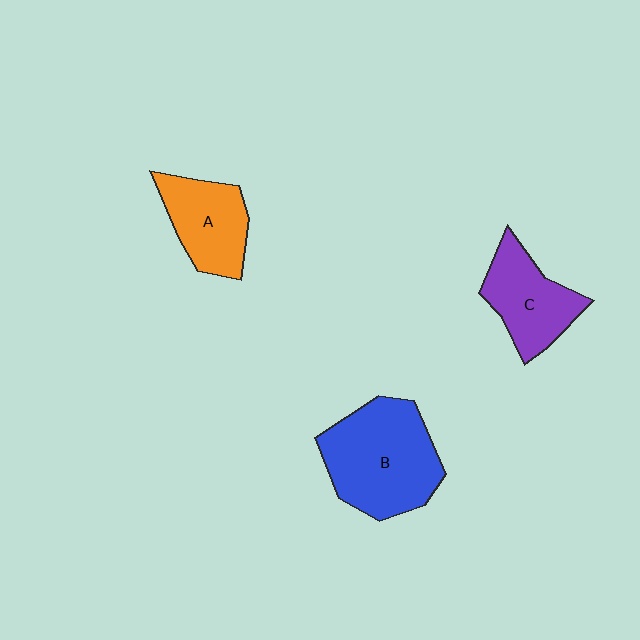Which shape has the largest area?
Shape B (blue).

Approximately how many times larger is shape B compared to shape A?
Approximately 1.6 times.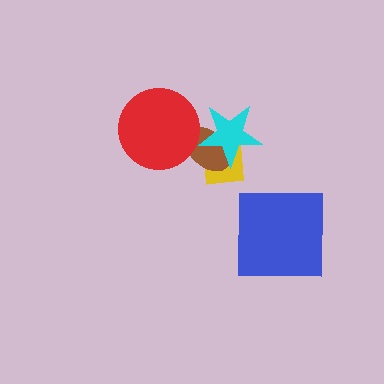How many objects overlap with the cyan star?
2 objects overlap with the cyan star.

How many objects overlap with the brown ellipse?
3 objects overlap with the brown ellipse.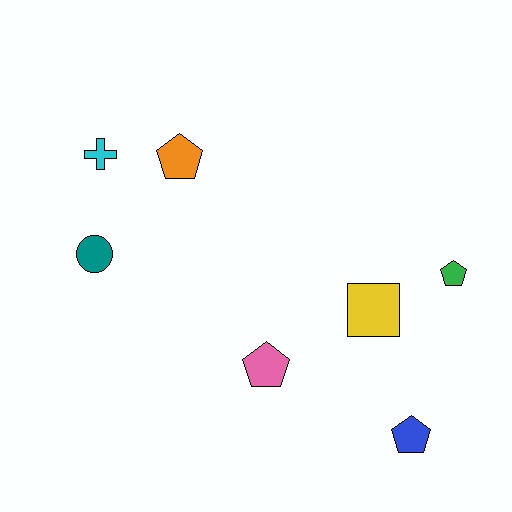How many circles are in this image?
There is 1 circle.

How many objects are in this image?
There are 7 objects.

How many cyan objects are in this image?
There is 1 cyan object.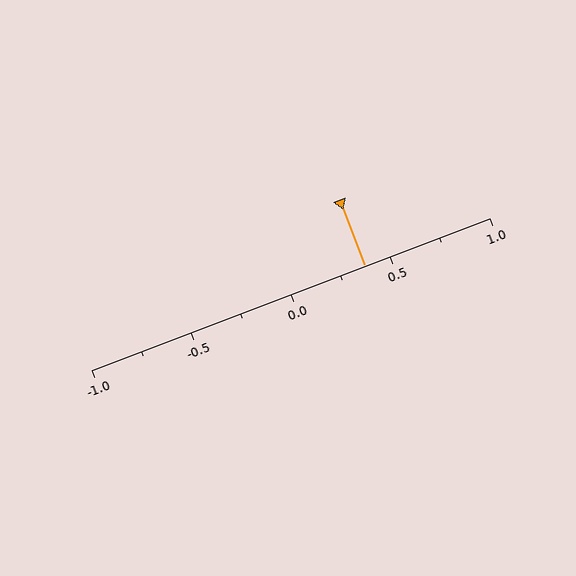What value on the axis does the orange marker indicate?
The marker indicates approximately 0.38.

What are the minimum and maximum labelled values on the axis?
The axis runs from -1.0 to 1.0.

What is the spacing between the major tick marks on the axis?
The major ticks are spaced 0.5 apart.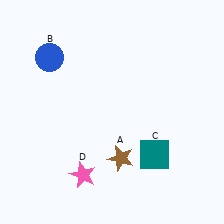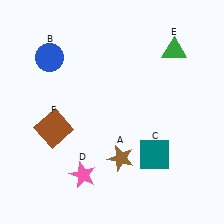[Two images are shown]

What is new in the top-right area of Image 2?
A green triangle (E) was added in the top-right area of Image 2.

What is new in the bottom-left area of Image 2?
A brown square (F) was added in the bottom-left area of Image 2.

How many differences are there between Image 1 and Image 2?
There are 2 differences between the two images.